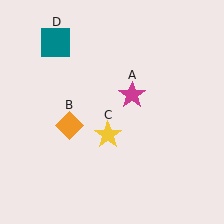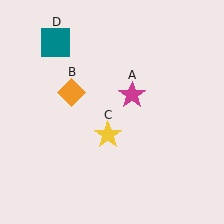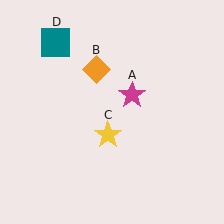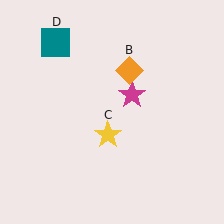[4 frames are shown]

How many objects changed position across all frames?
1 object changed position: orange diamond (object B).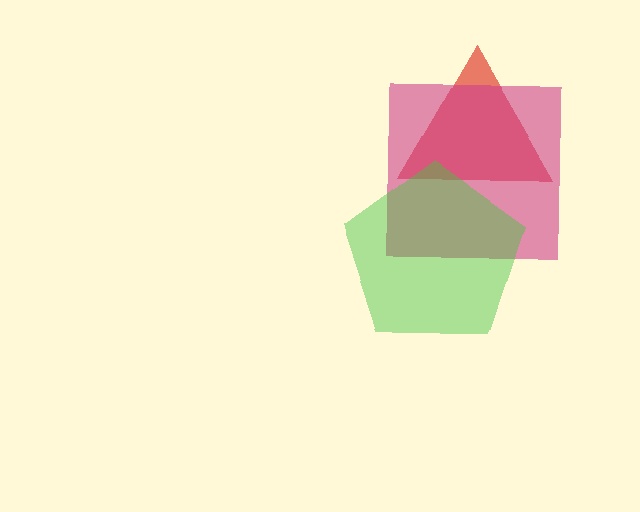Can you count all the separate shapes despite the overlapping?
Yes, there are 3 separate shapes.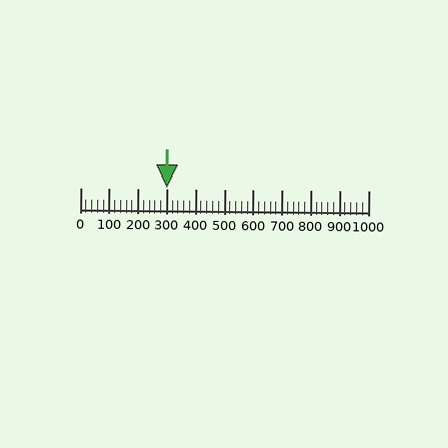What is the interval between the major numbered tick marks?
The major tick marks are spaced 100 units apart.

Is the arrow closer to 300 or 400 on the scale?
The arrow is closer to 300.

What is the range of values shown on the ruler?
The ruler shows values from 0 to 1000.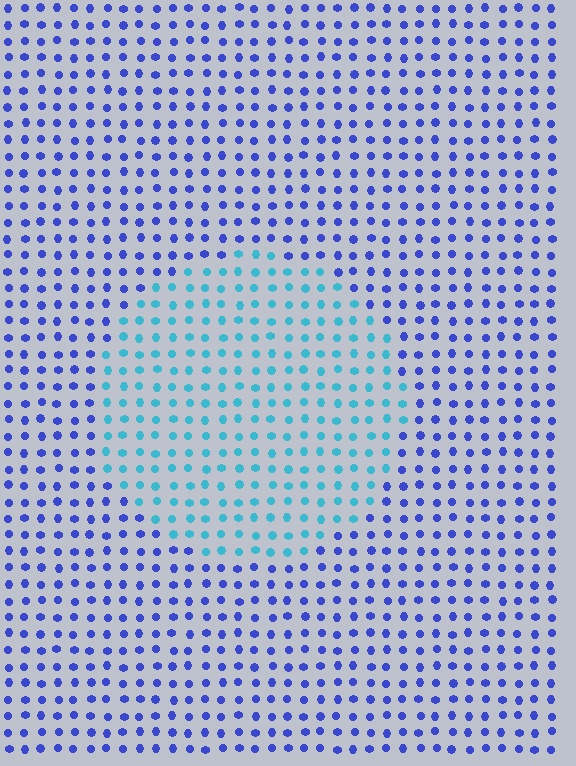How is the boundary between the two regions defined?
The boundary is defined purely by a slight shift in hue (about 46 degrees). Spacing, size, and orientation are identical on both sides.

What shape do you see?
I see a circle.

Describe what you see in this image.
The image is filled with small blue elements in a uniform arrangement. A circle-shaped region is visible where the elements are tinted to a slightly different hue, forming a subtle color boundary.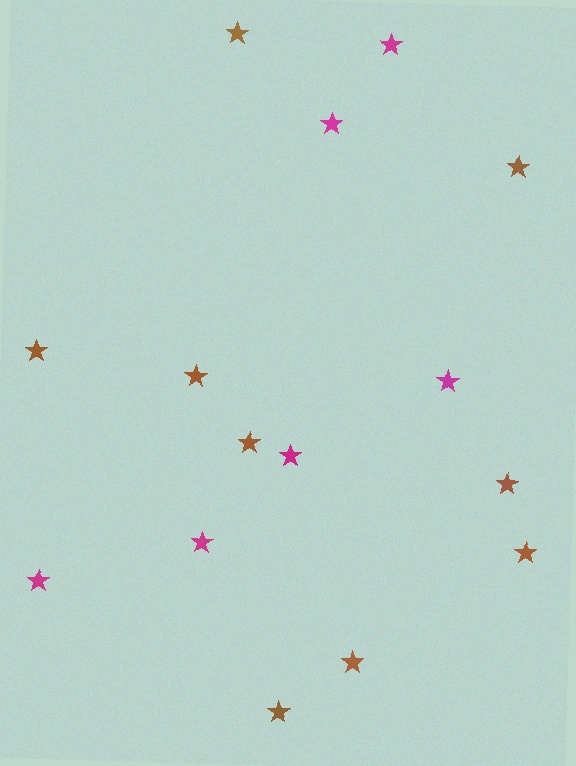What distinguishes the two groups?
There are 2 groups: one group of brown stars (9) and one group of magenta stars (6).